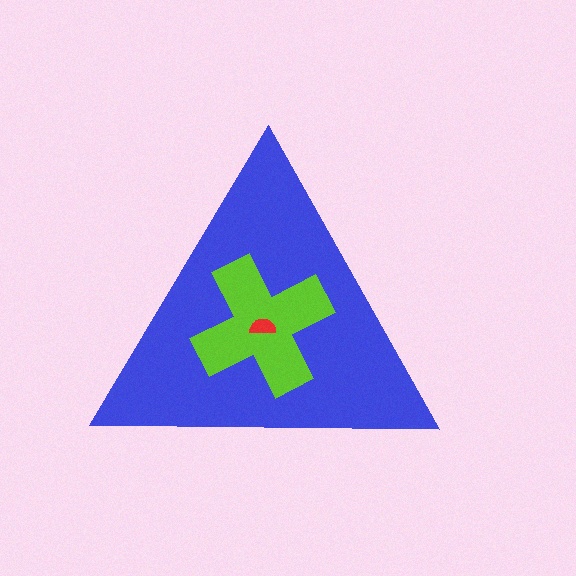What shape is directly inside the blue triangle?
The lime cross.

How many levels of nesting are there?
3.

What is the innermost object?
The red semicircle.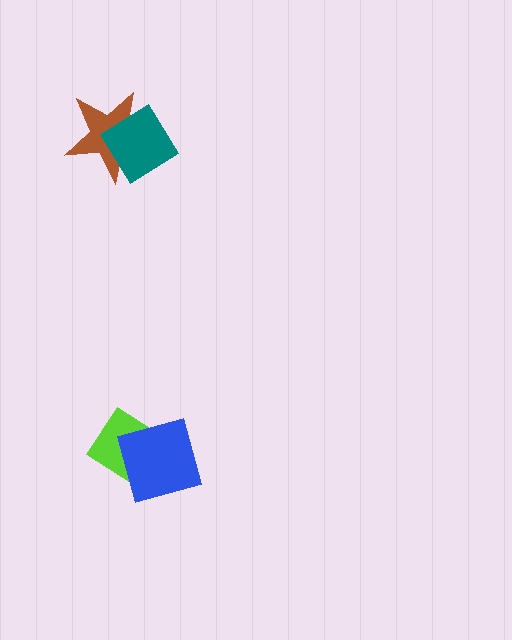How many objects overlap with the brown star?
1 object overlaps with the brown star.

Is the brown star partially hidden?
Yes, it is partially covered by another shape.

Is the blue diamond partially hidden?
No, no other shape covers it.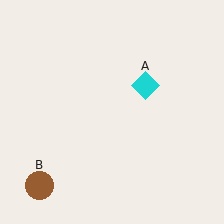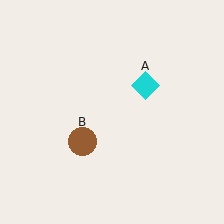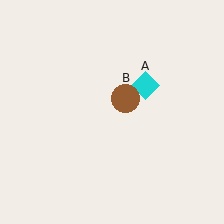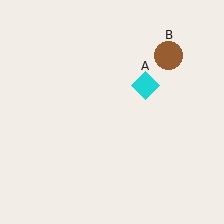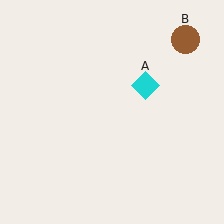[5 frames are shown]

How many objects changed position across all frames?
1 object changed position: brown circle (object B).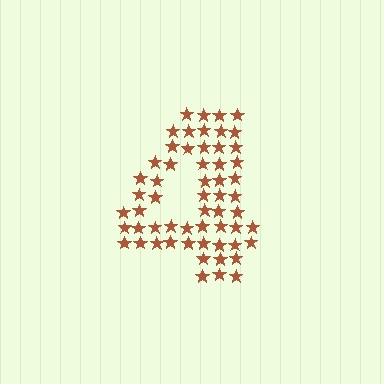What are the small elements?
The small elements are stars.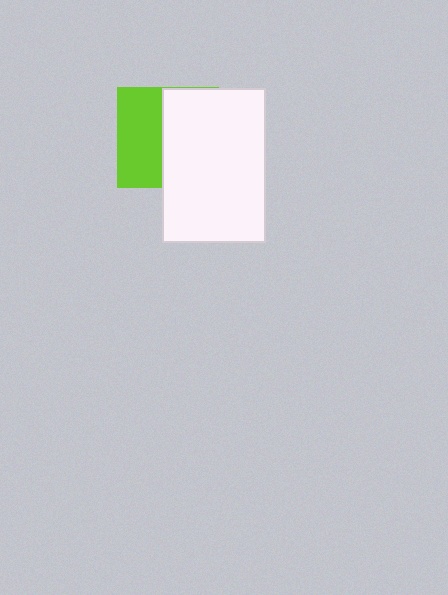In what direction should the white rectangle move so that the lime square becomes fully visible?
The white rectangle should move right. That is the shortest direction to clear the overlap and leave the lime square fully visible.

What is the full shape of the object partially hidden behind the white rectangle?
The partially hidden object is a lime square.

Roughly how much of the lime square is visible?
A small part of it is visible (roughly 43%).